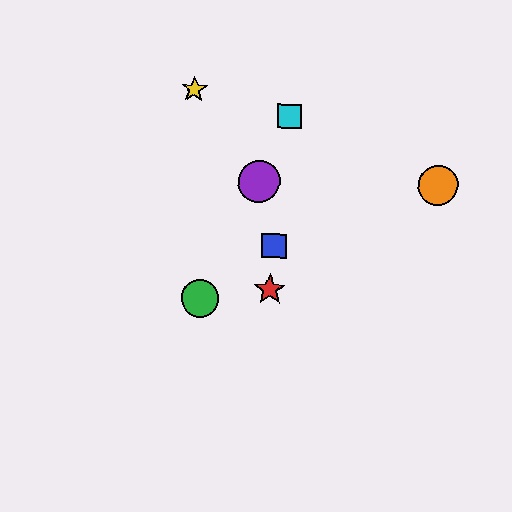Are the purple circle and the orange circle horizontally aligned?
Yes, both are at y≈182.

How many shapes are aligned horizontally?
2 shapes (the purple circle, the orange circle) are aligned horizontally.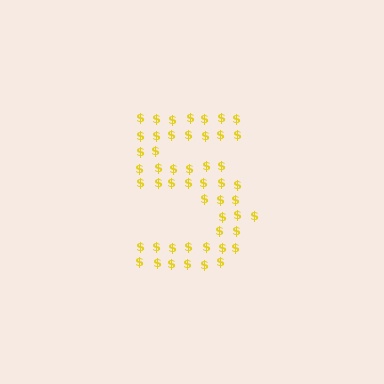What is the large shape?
The large shape is the digit 5.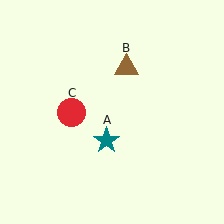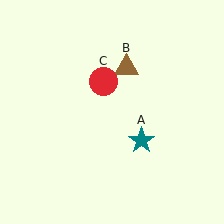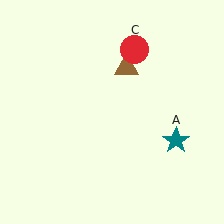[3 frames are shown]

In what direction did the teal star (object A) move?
The teal star (object A) moved right.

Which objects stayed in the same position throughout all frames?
Brown triangle (object B) remained stationary.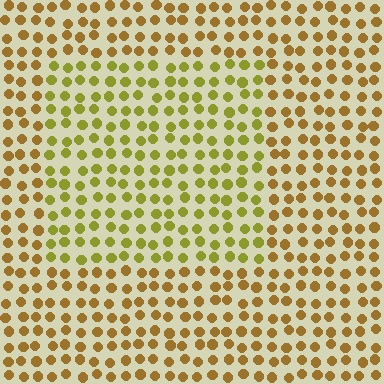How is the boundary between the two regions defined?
The boundary is defined purely by a slight shift in hue (about 31 degrees). Spacing, size, and orientation are identical on both sides.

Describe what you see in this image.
The image is filled with small brown elements in a uniform arrangement. A rectangle-shaped region is visible where the elements are tinted to a slightly different hue, forming a subtle color boundary.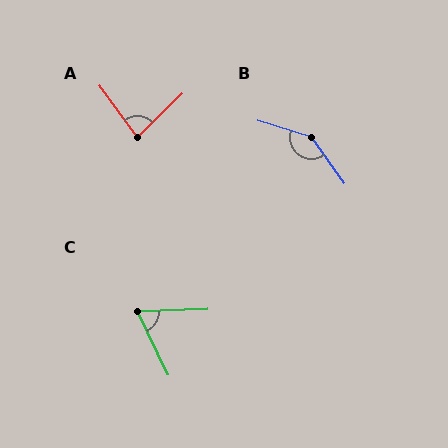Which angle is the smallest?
C, at approximately 66 degrees.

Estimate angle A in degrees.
Approximately 82 degrees.